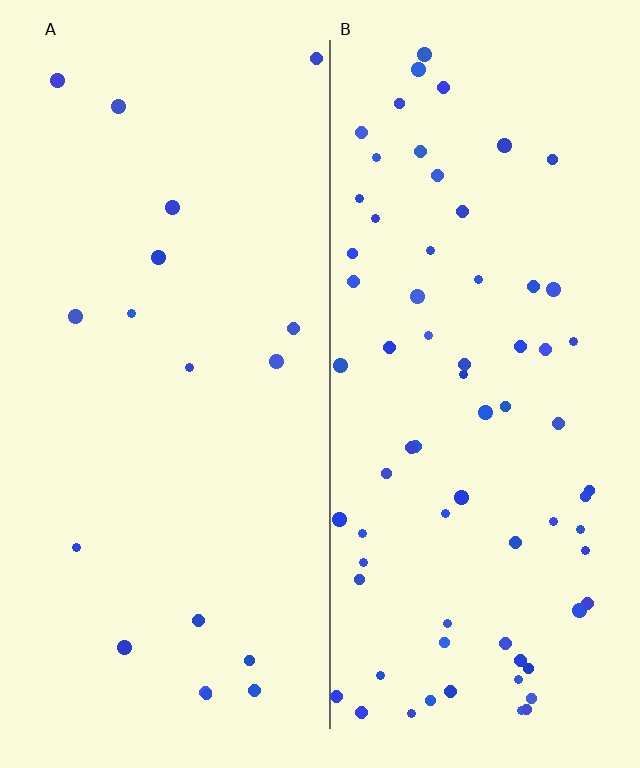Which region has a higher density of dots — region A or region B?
B (the right).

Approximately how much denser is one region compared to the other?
Approximately 4.0× — region B over region A.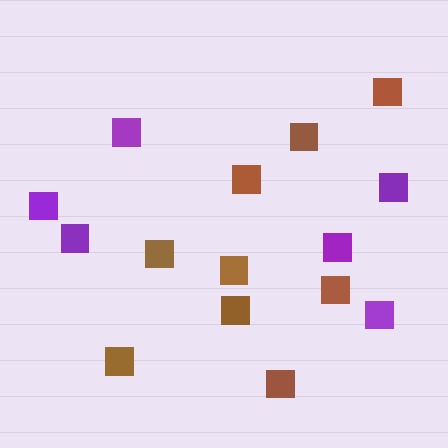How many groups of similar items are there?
There are 2 groups: one group of brown squares (9) and one group of purple squares (6).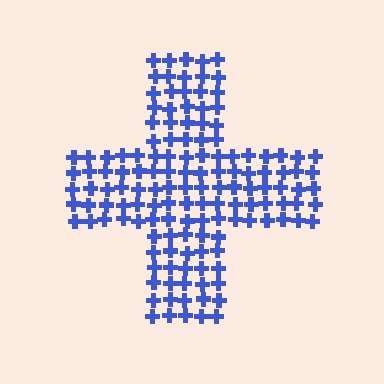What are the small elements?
The small elements are crosses.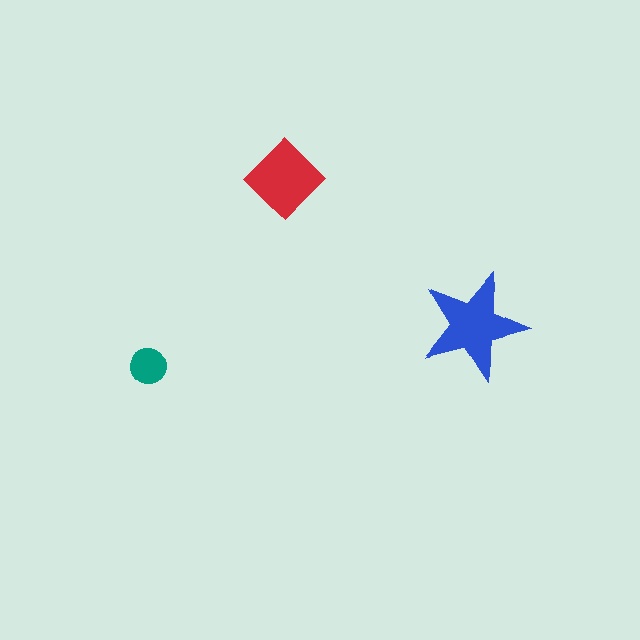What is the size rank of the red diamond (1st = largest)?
2nd.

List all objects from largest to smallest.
The blue star, the red diamond, the teal circle.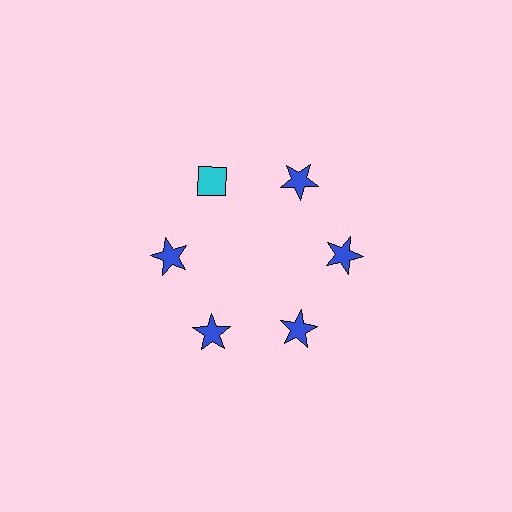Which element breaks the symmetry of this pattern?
The cyan diamond at roughly the 11 o'clock position breaks the symmetry. All other shapes are blue stars.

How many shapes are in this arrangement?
There are 6 shapes arranged in a ring pattern.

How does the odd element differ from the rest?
It differs in both color (cyan instead of blue) and shape (diamond instead of star).